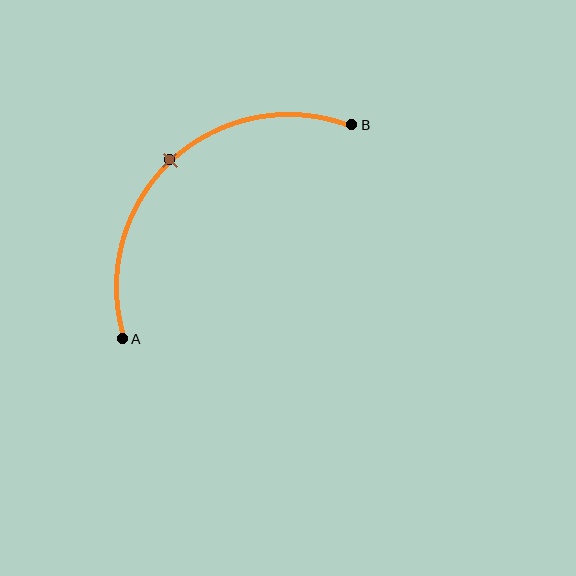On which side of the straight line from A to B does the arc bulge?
The arc bulges above and to the left of the straight line connecting A and B.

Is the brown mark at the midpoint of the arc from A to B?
Yes. The brown mark lies on the arc at equal arc-length from both A and B — it is the arc midpoint.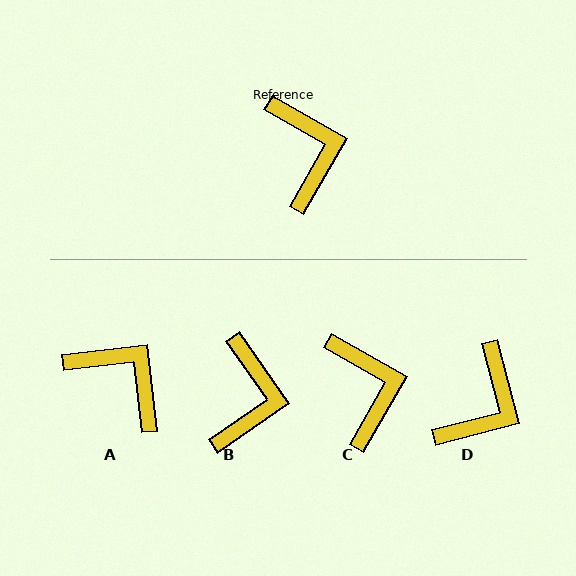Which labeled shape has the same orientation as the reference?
C.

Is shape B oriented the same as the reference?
No, it is off by about 25 degrees.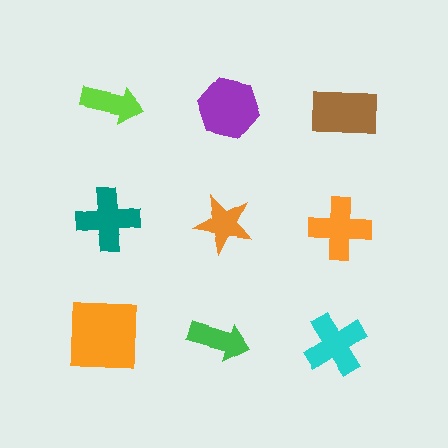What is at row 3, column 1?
An orange square.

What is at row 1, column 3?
A brown rectangle.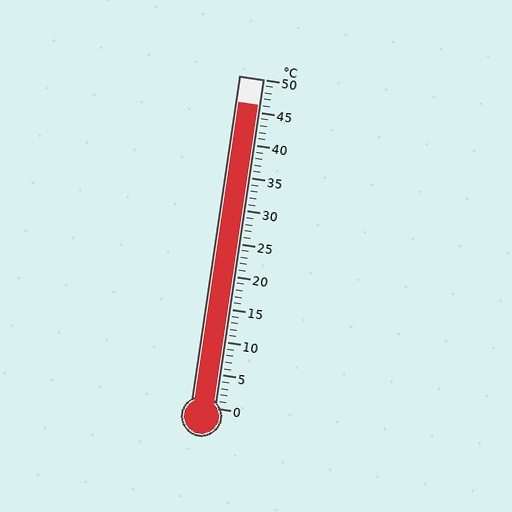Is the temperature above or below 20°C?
The temperature is above 20°C.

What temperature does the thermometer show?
The thermometer shows approximately 46°C.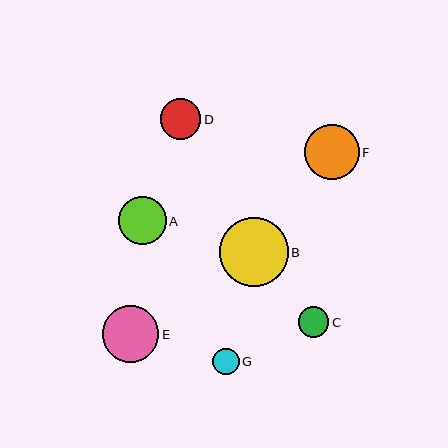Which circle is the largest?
Circle B is the largest with a size of approximately 69 pixels.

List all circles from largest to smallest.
From largest to smallest: B, E, F, A, D, C, G.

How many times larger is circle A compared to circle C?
Circle A is approximately 1.6 times the size of circle C.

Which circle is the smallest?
Circle G is the smallest with a size of approximately 27 pixels.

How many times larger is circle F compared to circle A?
Circle F is approximately 1.1 times the size of circle A.